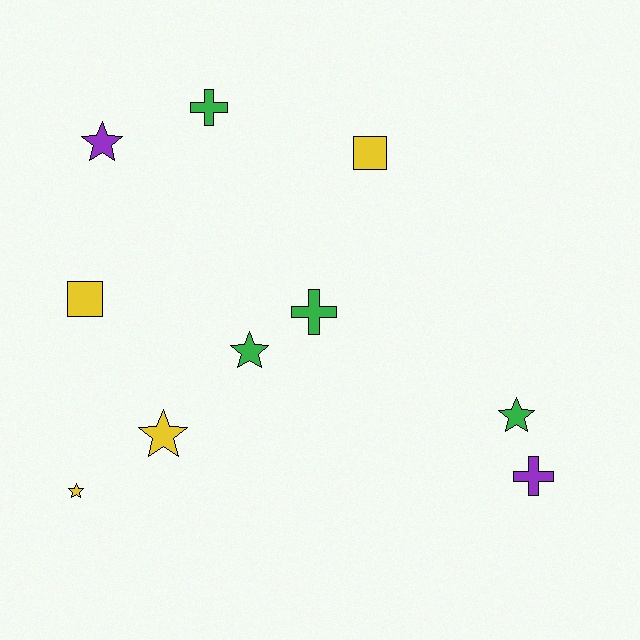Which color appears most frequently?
Yellow, with 4 objects.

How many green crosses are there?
There are 2 green crosses.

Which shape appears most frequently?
Star, with 5 objects.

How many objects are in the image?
There are 10 objects.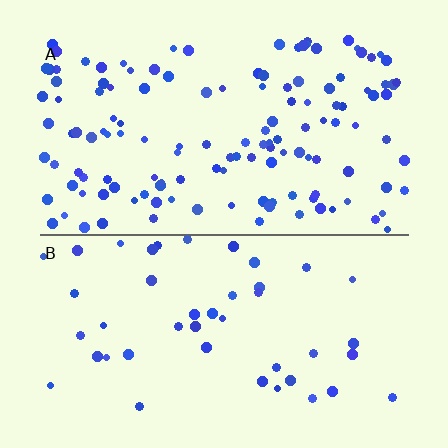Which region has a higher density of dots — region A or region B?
A (the top).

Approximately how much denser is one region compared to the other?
Approximately 3.1× — region A over region B.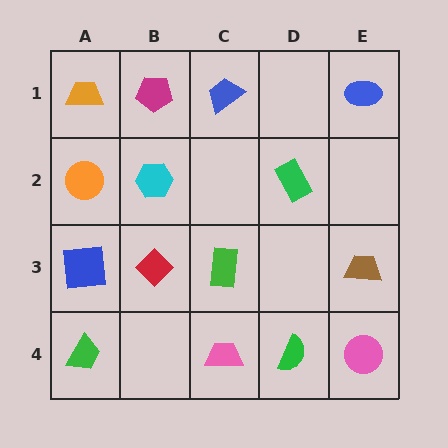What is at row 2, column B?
A cyan hexagon.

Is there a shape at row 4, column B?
No, that cell is empty.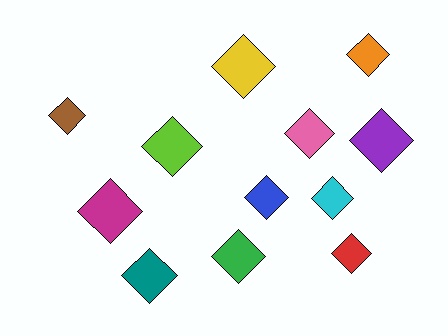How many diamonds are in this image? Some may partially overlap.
There are 12 diamonds.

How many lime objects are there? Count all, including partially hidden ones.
There is 1 lime object.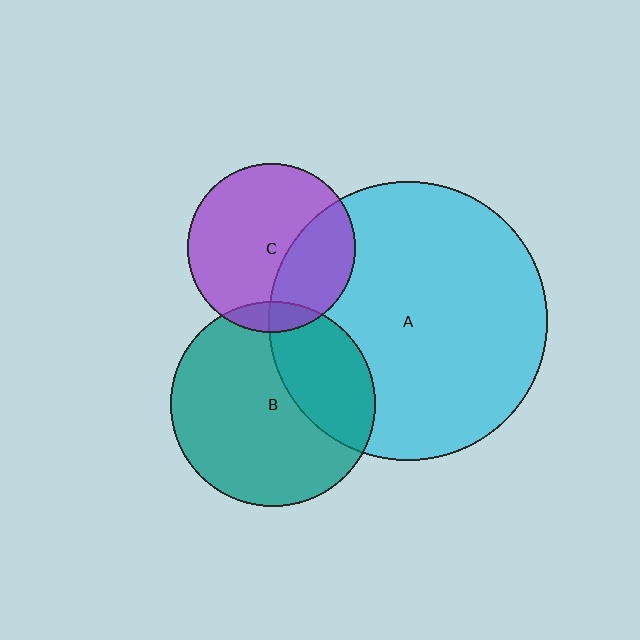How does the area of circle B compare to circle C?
Approximately 1.5 times.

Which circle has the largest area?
Circle A (cyan).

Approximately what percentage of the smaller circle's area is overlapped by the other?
Approximately 30%.